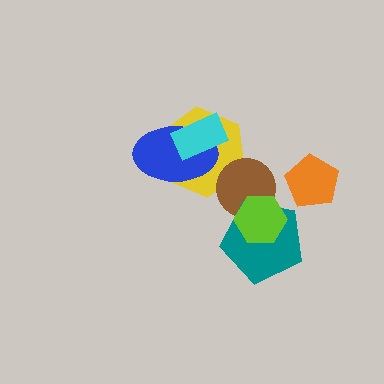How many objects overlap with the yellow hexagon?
3 objects overlap with the yellow hexagon.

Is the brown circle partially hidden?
Yes, it is partially covered by another shape.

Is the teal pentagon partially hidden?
Yes, it is partially covered by another shape.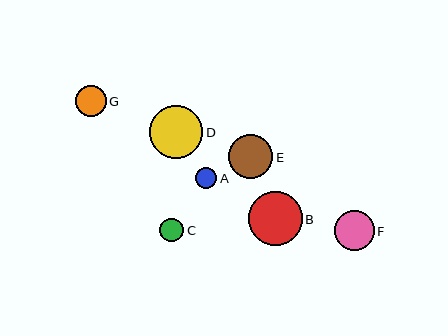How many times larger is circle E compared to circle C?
Circle E is approximately 1.9 times the size of circle C.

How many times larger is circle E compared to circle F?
Circle E is approximately 1.1 times the size of circle F.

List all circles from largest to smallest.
From largest to smallest: B, D, E, F, G, C, A.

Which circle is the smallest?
Circle A is the smallest with a size of approximately 21 pixels.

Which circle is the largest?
Circle B is the largest with a size of approximately 54 pixels.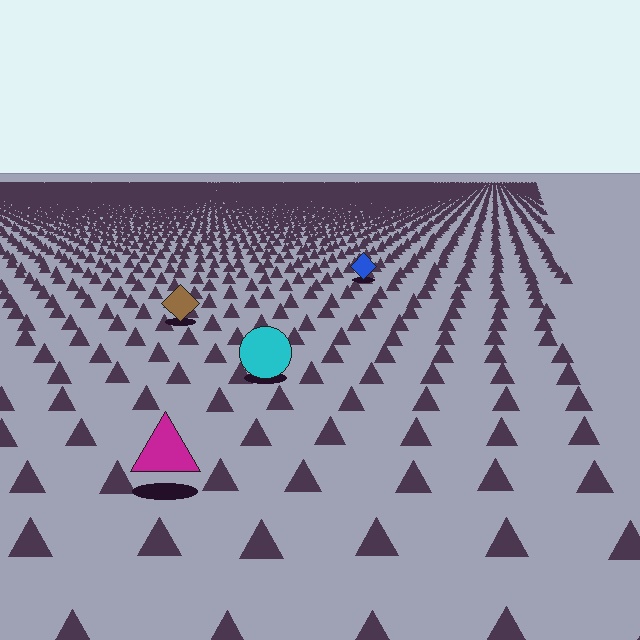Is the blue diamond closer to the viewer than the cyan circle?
No. The cyan circle is closer — you can tell from the texture gradient: the ground texture is coarser near it.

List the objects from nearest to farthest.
From nearest to farthest: the magenta triangle, the cyan circle, the brown diamond, the blue diamond.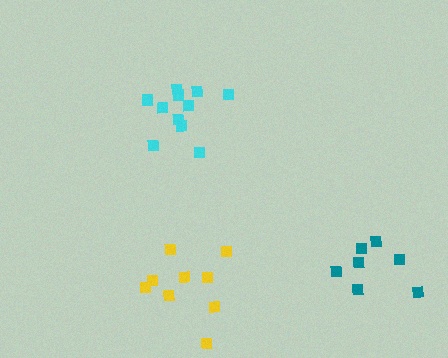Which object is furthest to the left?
The yellow cluster is leftmost.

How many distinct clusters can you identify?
There are 3 distinct clusters.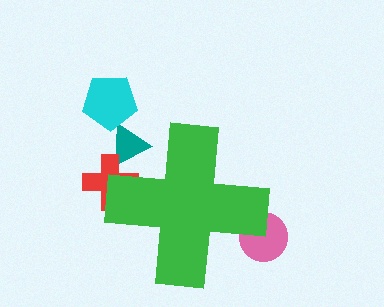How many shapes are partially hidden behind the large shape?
3 shapes are partially hidden.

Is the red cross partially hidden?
Yes, the red cross is partially hidden behind the green cross.